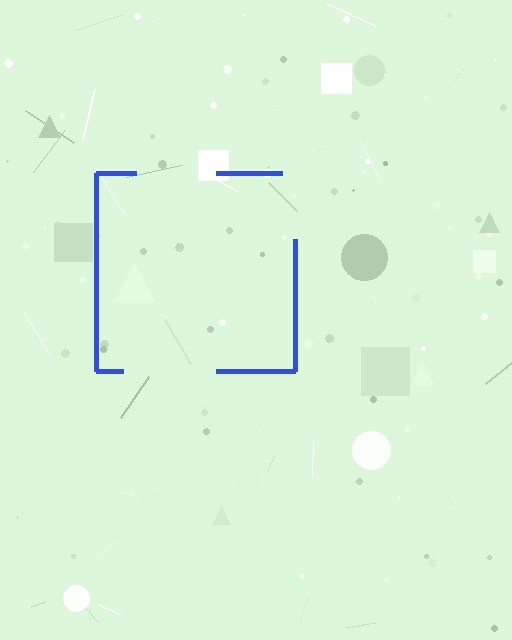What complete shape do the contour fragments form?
The contour fragments form a square.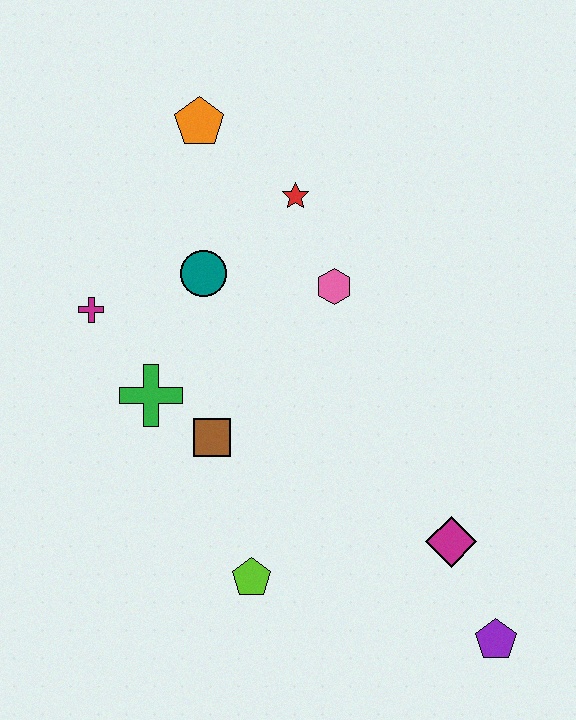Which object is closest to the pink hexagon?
The red star is closest to the pink hexagon.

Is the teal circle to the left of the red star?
Yes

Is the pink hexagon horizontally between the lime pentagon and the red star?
No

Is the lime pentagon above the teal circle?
No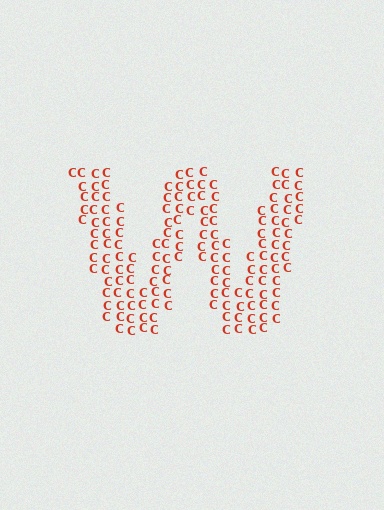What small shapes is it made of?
It is made of small letter C's.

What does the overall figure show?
The overall figure shows the letter W.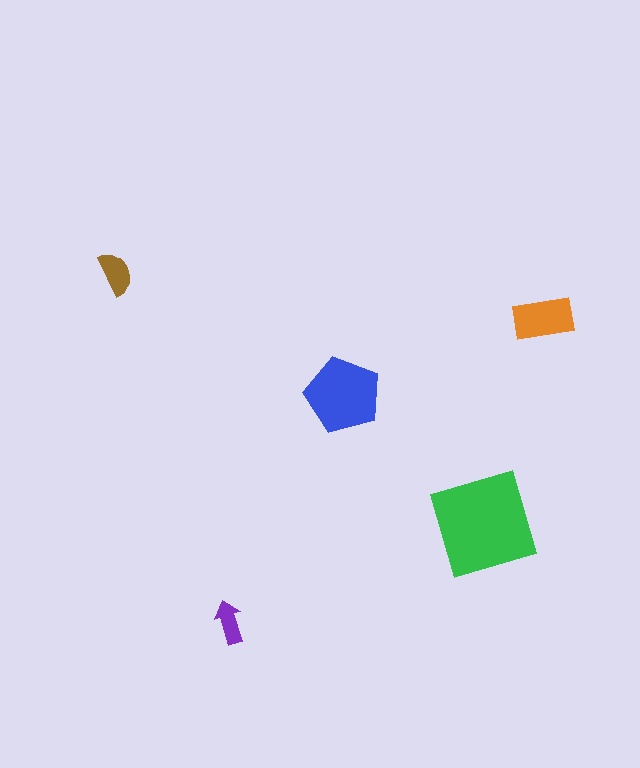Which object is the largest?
The green square.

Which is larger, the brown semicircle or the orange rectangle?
The orange rectangle.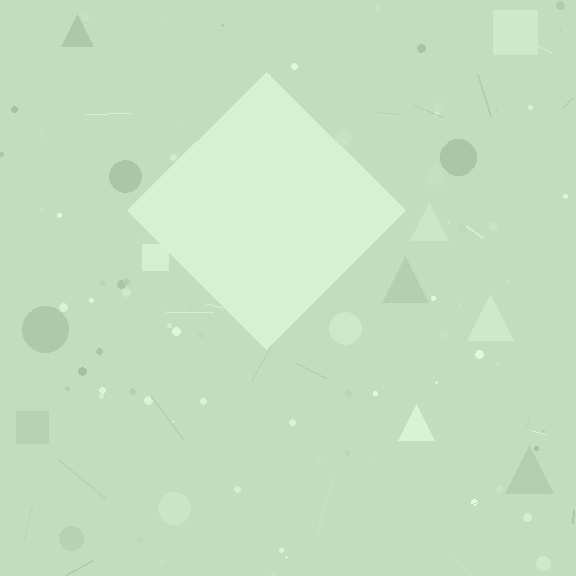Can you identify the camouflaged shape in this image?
The camouflaged shape is a diamond.